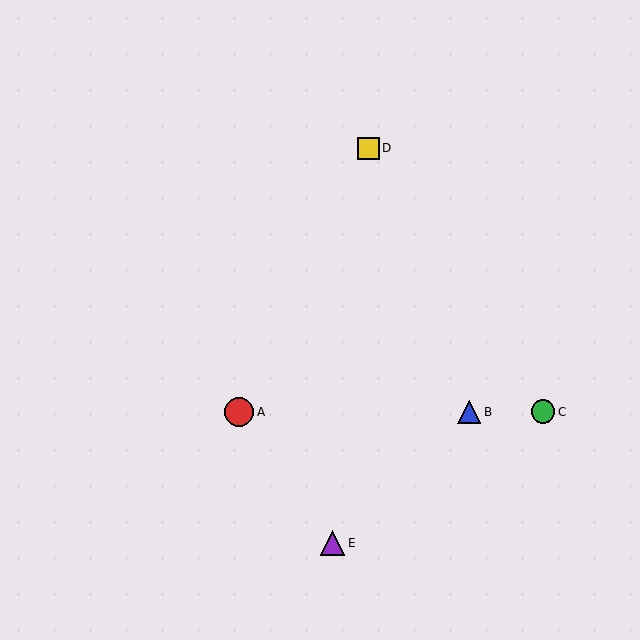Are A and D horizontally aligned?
No, A is at y≈412 and D is at y≈148.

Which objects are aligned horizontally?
Objects A, B, C are aligned horizontally.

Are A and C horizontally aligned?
Yes, both are at y≈412.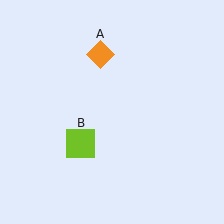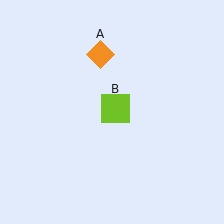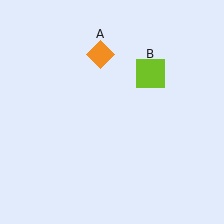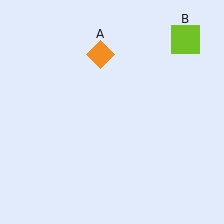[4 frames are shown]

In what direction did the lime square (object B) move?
The lime square (object B) moved up and to the right.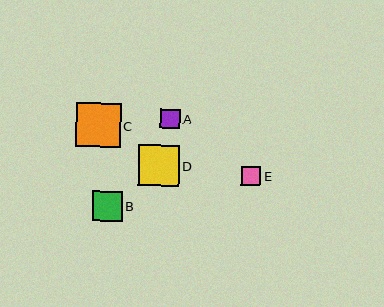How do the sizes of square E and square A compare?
Square E and square A are approximately the same size.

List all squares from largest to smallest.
From largest to smallest: C, D, B, E, A.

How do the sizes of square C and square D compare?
Square C and square D are approximately the same size.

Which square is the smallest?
Square A is the smallest with a size of approximately 19 pixels.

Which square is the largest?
Square C is the largest with a size of approximately 44 pixels.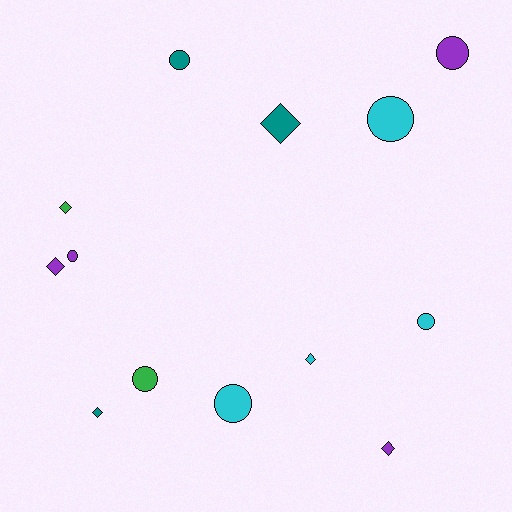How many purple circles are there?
There are 2 purple circles.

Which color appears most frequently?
Purple, with 4 objects.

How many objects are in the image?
There are 13 objects.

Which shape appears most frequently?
Circle, with 7 objects.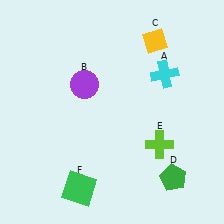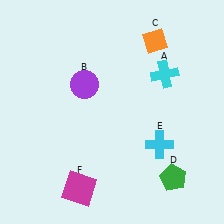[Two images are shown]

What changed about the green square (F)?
In Image 1, F is green. In Image 2, it changed to magenta.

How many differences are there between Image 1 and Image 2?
There are 3 differences between the two images.